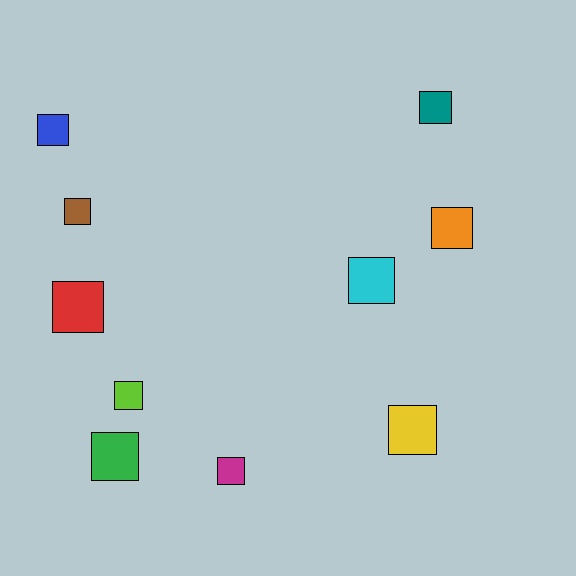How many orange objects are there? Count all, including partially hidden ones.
There is 1 orange object.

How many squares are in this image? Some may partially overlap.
There are 10 squares.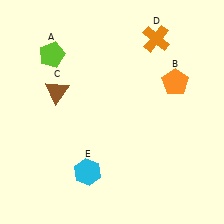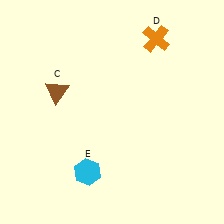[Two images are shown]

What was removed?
The lime pentagon (A), the orange pentagon (B) were removed in Image 2.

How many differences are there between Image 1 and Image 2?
There are 2 differences between the two images.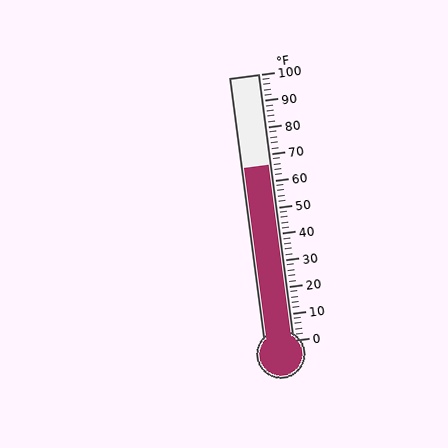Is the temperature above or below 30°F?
The temperature is above 30°F.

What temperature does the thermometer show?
The thermometer shows approximately 66°F.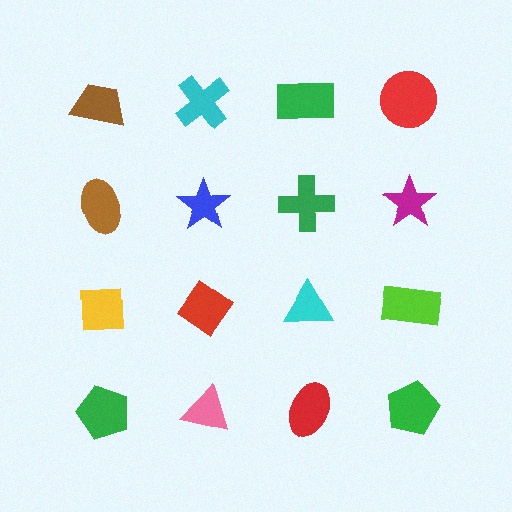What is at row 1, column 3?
A green rectangle.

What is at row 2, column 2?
A blue star.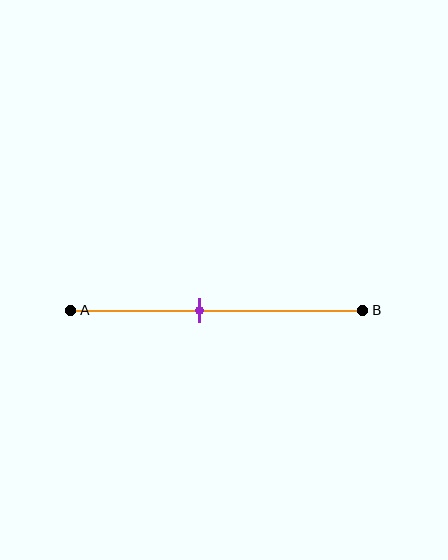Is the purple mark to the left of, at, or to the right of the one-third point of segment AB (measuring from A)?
The purple mark is to the right of the one-third point of segment AB.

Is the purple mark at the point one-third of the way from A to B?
No, the mark is at about 45% from A, not at the 33% one-third point.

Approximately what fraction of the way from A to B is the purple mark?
The purple mark is approximately 45% of the way from A to B.